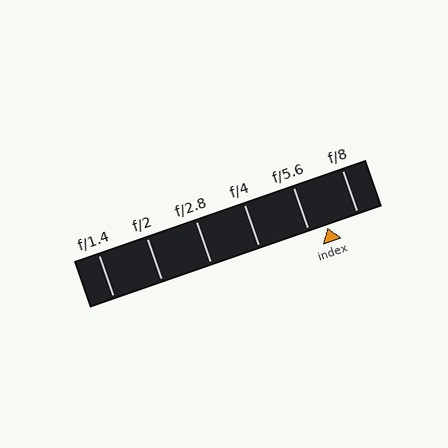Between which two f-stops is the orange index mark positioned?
The index mark is between f/5.6 and f/8.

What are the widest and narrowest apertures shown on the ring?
The widest aperture shown is f/1.4 and the narrowest is f/8.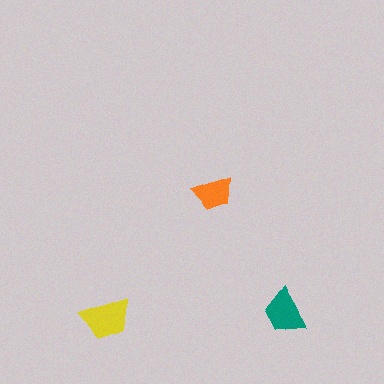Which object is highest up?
The orange trapezoid is topmost.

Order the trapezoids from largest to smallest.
the yellow one, the teal one, the orange one.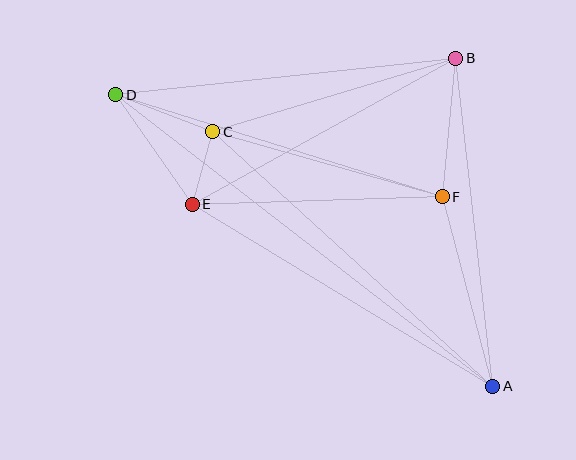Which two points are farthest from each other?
Points A and D are farthest from each other.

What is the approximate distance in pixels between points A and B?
The distance between A and B is approximately 330 pixels.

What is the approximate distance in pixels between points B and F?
The distance between B and F is approximately 139 pixels.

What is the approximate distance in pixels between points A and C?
The distance between A and C is approximately 379 pixels.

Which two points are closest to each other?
Points C and E are closest to each other.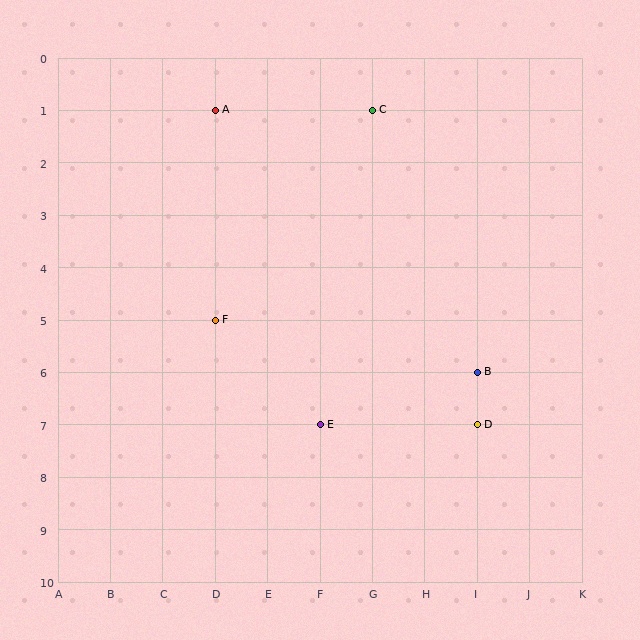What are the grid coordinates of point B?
Point B is at grid coordinates (I, 6).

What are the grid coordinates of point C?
Point C is at grid coordinates (G, 1).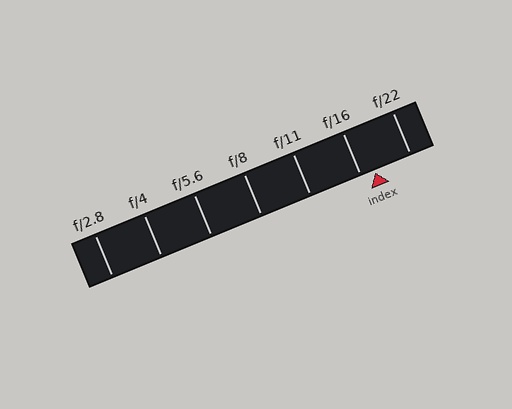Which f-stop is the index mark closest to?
The index mark is closest to f/16.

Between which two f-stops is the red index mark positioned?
The index mark is between f/16 and f/22.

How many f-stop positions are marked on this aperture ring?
There are 7 f-stop positions marked.